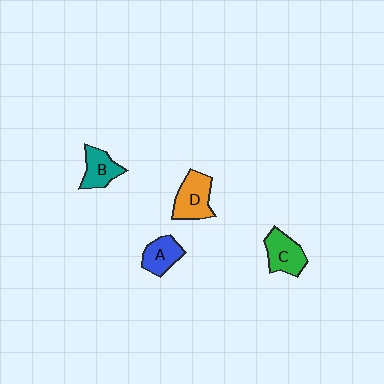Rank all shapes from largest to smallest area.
From largest to smallest: D (orange), C (green), B (teal), A (blue).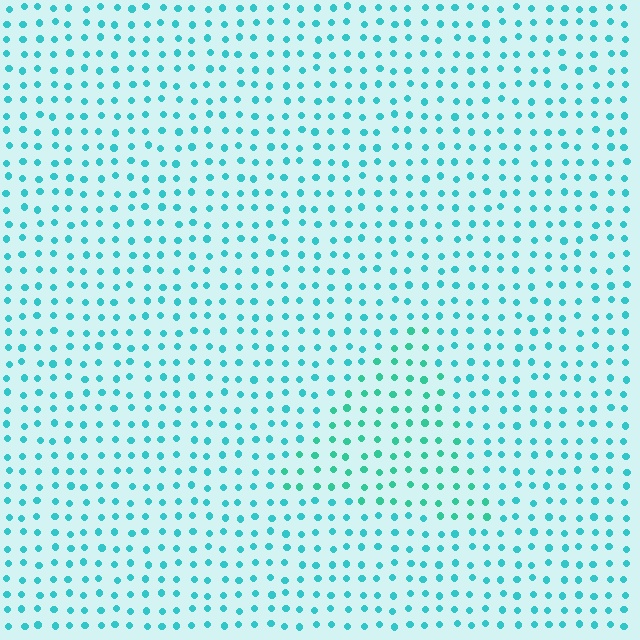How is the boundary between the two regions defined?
The boundary is defined purely by a slight shift in hue (about 21 degrees). Spacing, size, and orientation are identical on both sides.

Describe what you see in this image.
The image is filled with small cyan elements in a uniform arrangement. A triangle-shaped region is visible where the elements are tinted to a slightly different hue, forming a subtle color boundary.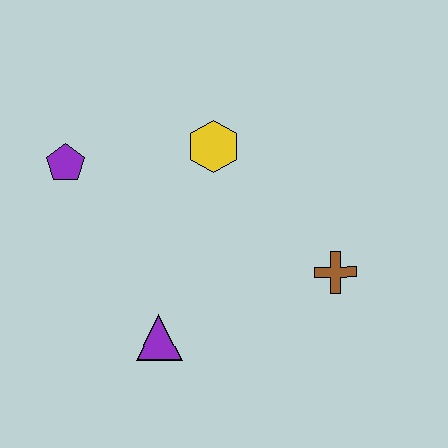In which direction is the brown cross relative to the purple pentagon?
The brown cross is to the right of the purple pentagon.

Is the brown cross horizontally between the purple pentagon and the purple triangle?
No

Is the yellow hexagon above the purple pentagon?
Yes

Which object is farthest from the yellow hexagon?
The purple triangle is farthest from the yellow hexagon.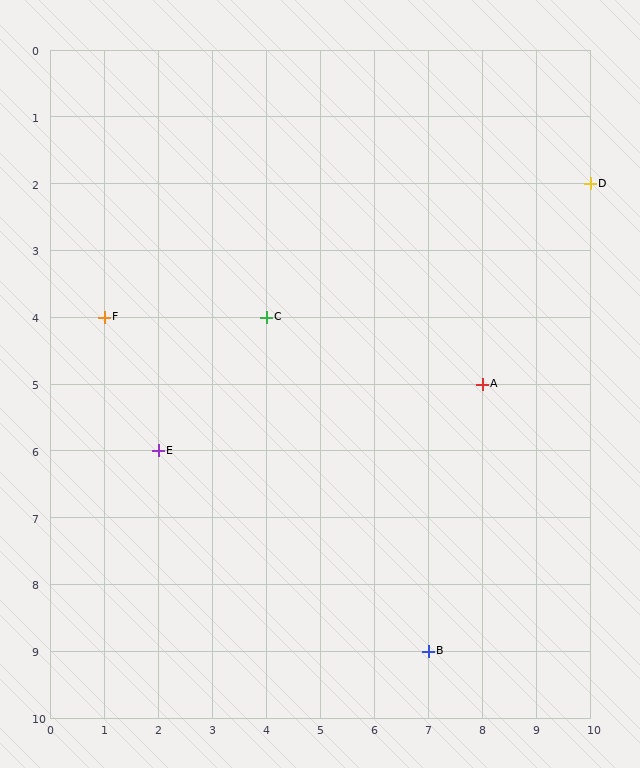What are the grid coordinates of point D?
Point D is at grid coordinates (10, 2).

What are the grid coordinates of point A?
Point A is at grid coordinates (8, 5).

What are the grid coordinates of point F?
Point F is at grid coordinates (1, 4).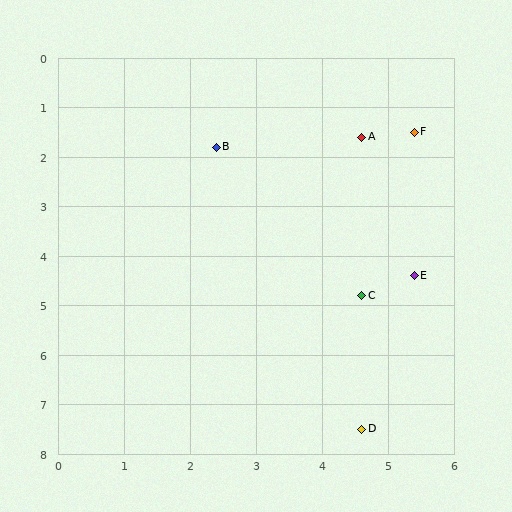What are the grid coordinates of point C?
Point C is at approximately (4.6, 4.8).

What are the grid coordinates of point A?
Point A is at approximately (4.6, 1.6).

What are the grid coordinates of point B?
Point B is at approximately (2.4, 1.8).